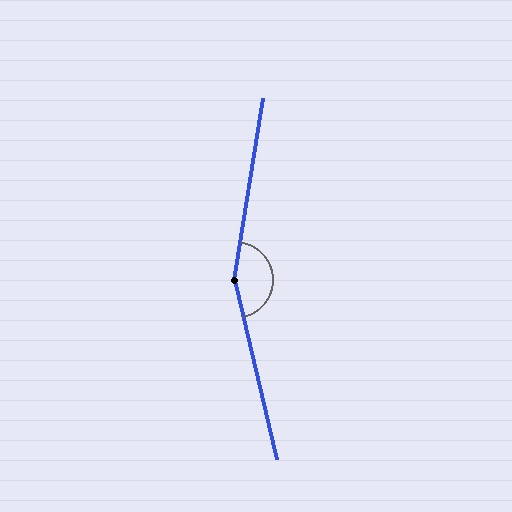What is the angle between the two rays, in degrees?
Approximately 158 degrees.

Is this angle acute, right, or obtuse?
It is obtuse.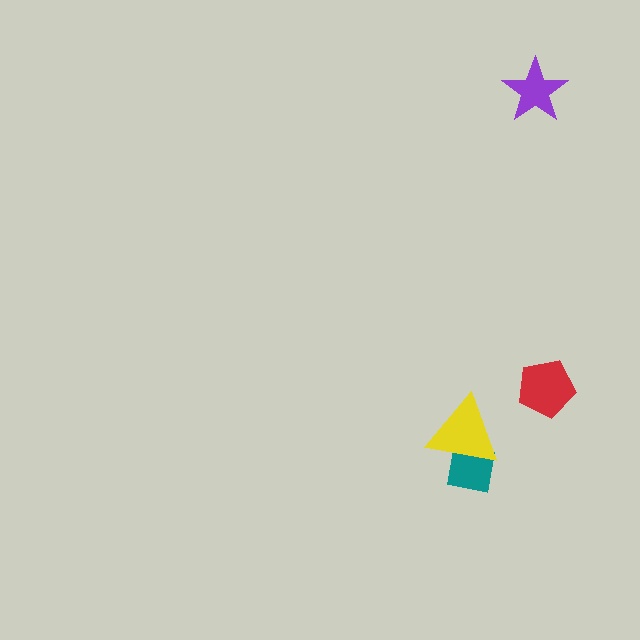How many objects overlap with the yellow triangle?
1 object overlaps with the yellow triangle.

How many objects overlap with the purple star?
0 objects overlap with the purple star.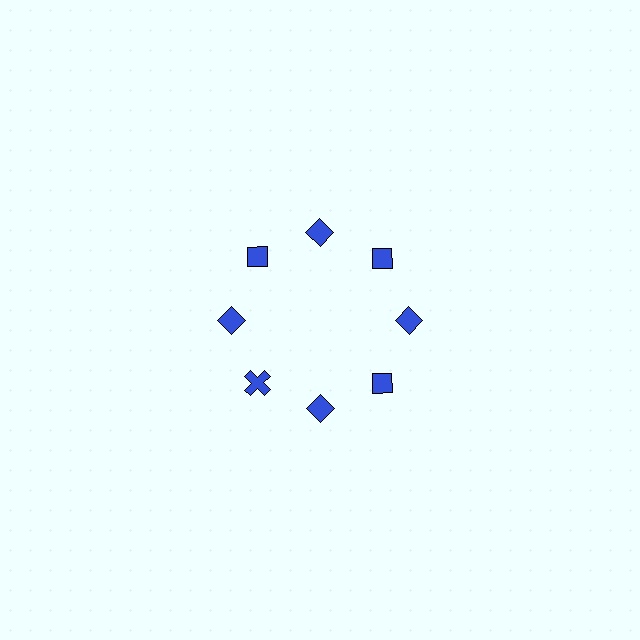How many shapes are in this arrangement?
There are 8 shapes arranged in a ring pattern.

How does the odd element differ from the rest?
It has a different shape: cross instead of diamond.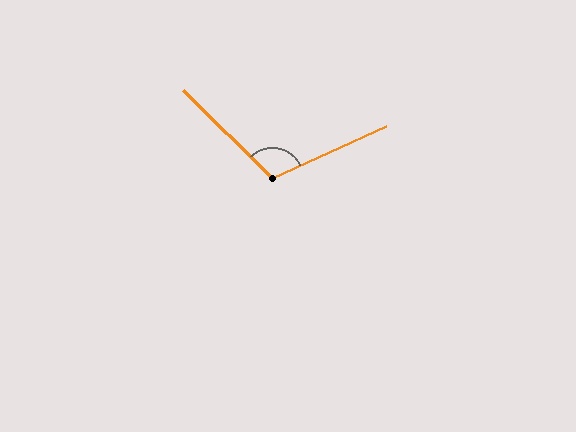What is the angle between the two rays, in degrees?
Approximately 111 degrees.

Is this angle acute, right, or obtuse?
It is obtuse.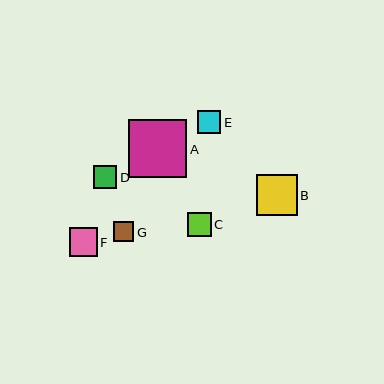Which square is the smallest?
Square G is the smallest with a size of approximately 21 pixels.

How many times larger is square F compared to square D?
Square F is approximately 1.2 times the size of square D.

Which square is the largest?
Square A is the largest with a size of approximately 58 pixels.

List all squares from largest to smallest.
From largest to smallest: A, B, F, C, D, E, G.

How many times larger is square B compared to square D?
Square B is approximately 1.8 times the size of square D.